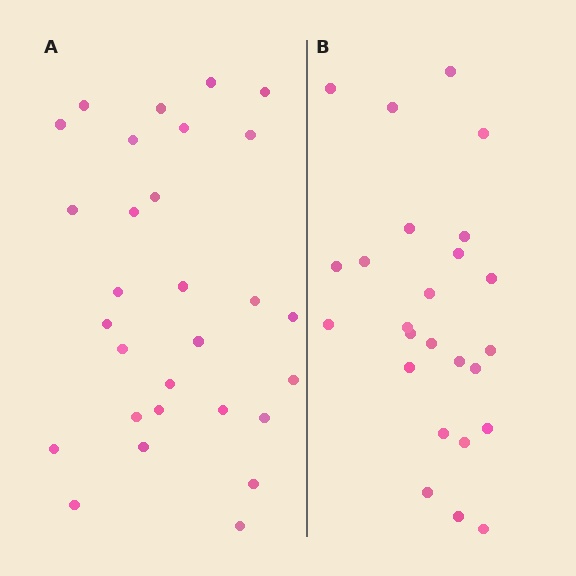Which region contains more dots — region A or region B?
Region A (the left region) has more dots.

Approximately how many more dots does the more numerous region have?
Region A has about 4 more dots than region B.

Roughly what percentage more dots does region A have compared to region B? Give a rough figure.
About 15% more.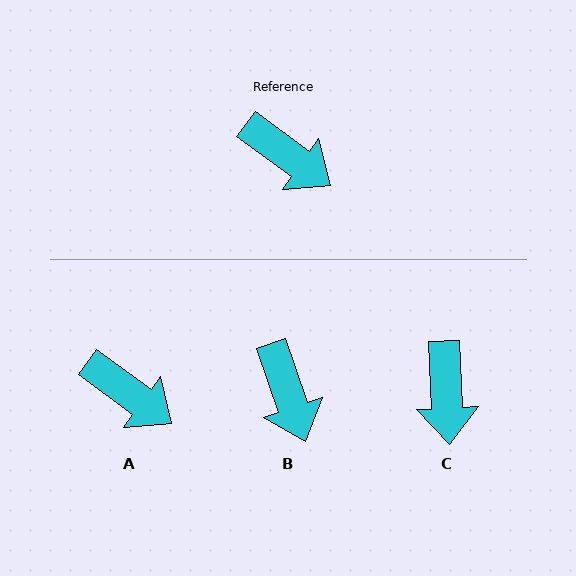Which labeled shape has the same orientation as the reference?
A.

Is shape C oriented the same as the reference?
No, it is off by about 51 degrees.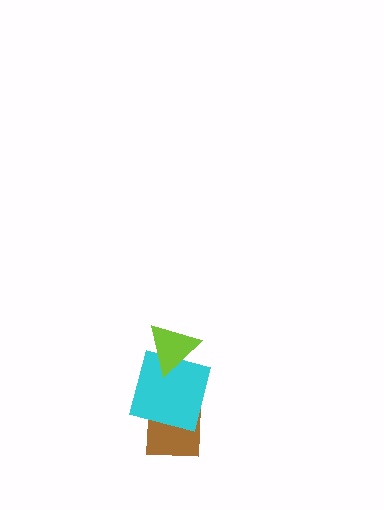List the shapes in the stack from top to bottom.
From top to bottom: the lime triangle, the cyan square, the brown square.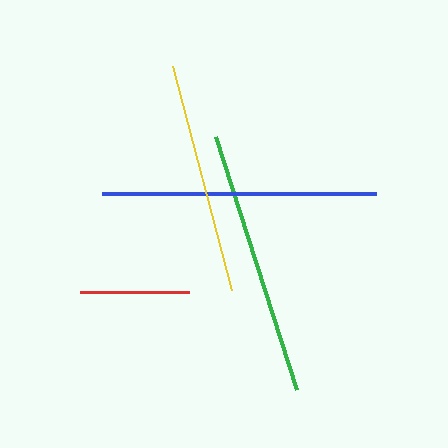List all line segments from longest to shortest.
From longest to shortest: blue, green, yellow, red.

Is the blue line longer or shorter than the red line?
The blue line is longer than the red line.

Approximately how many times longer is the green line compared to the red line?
The green line is approximately 2.4 times the length of the red line.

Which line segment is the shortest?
The red line is the shortest at approximately 109 pixels.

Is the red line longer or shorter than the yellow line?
The yellow line is longer than the red line.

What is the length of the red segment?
The red segment is approximately 109 pixels long.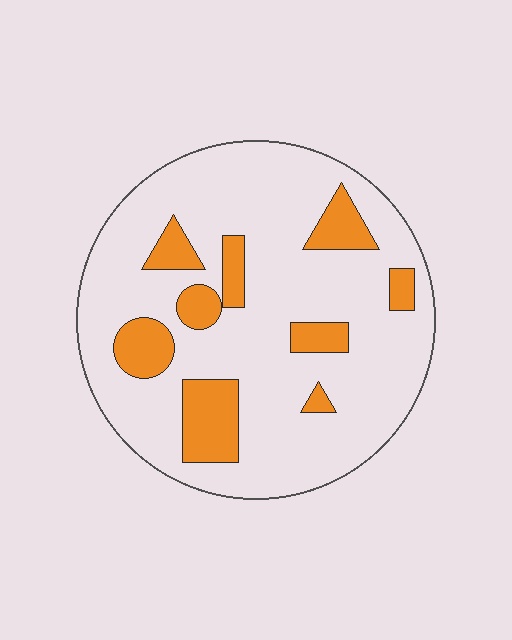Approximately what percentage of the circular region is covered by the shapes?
Approximately 20%.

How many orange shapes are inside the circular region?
9.